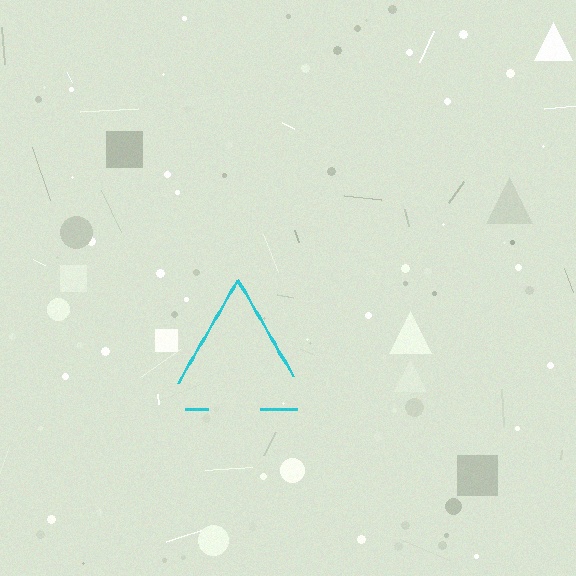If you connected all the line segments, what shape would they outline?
They would outline a triangle.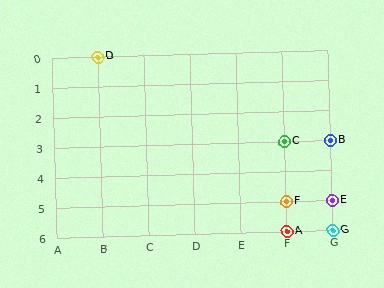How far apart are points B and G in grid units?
Points B and G are 3 rows apart.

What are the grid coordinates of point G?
Point G is at grid coordinates (G, 6).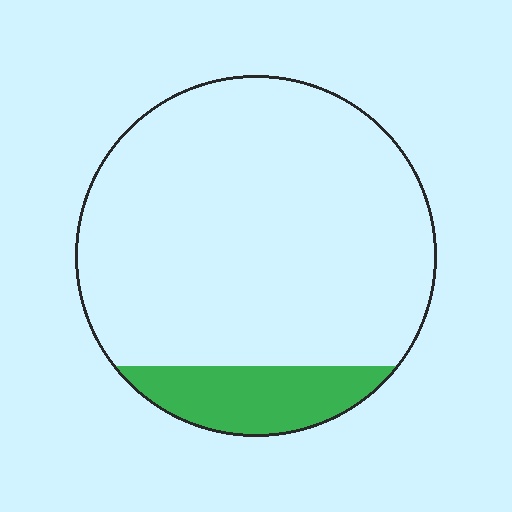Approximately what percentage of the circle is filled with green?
Approximately 15%.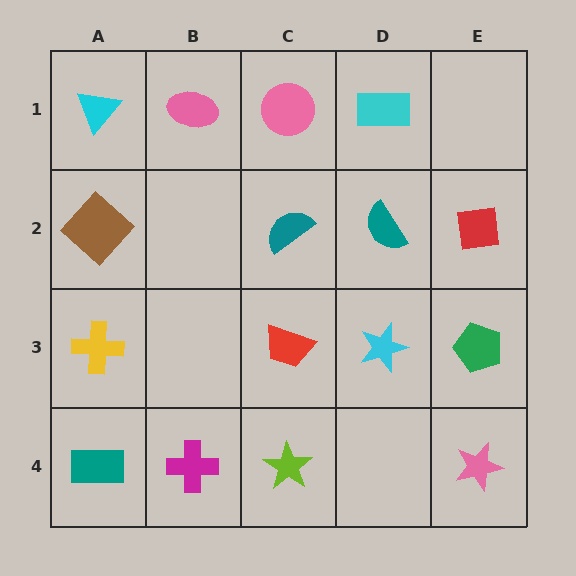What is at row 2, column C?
A teal semicircle.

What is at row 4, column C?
A lime star.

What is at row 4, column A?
A teal rectangle.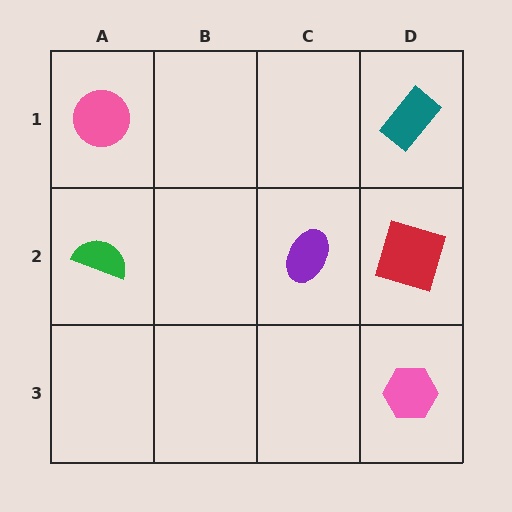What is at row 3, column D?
A pink hexagon.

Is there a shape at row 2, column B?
No, that cell is empty.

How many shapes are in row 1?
2 shapes.